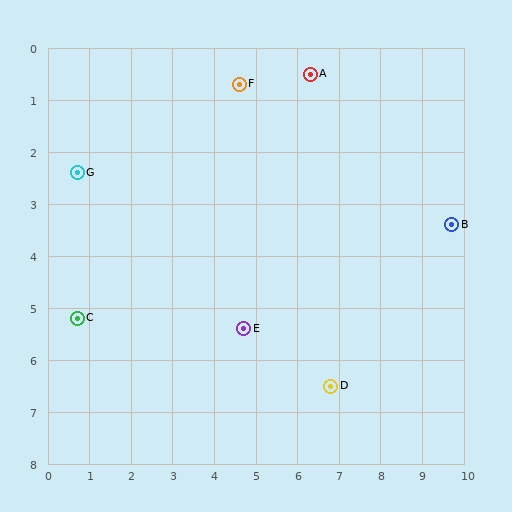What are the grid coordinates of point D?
Point D is at approximately (6.8, 6.5).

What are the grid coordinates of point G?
Point G is at approximately (0.7, 2.4).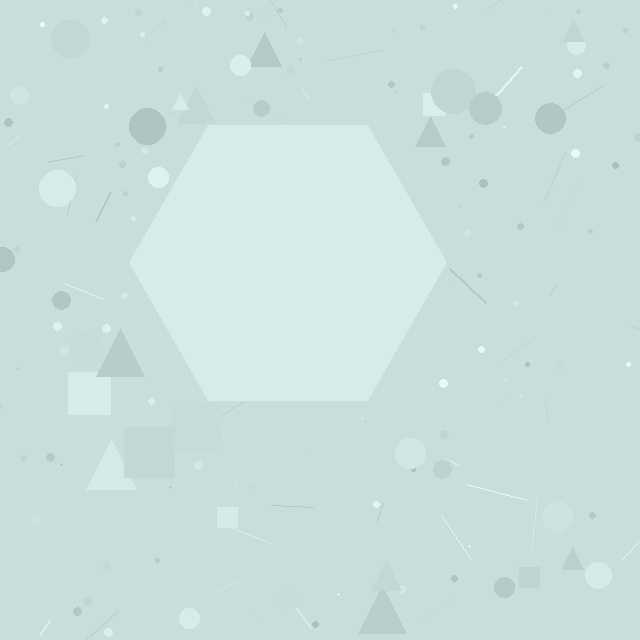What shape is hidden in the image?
A hexagon is hidden in the image.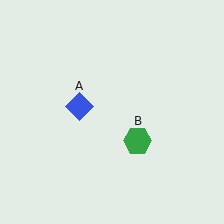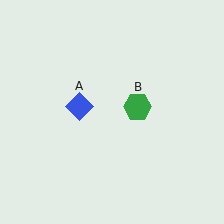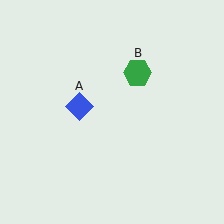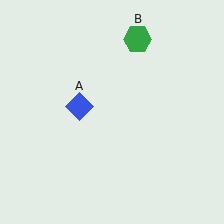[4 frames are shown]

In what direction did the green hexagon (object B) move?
The green hexagon (object B) moved up.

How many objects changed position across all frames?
1 object changed position: green hexagon (object B).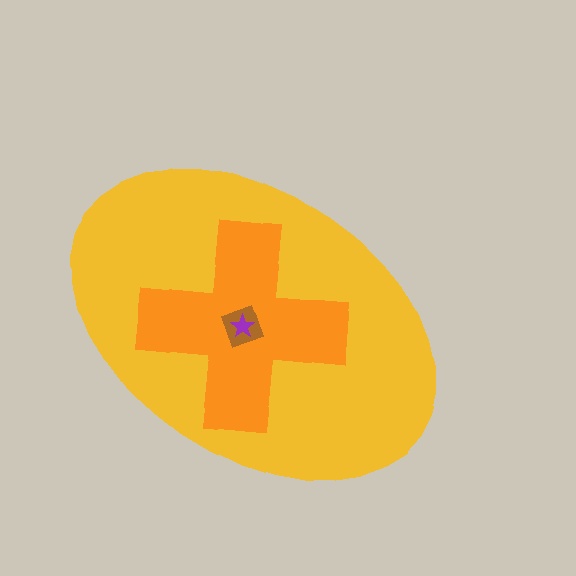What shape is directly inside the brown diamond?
The purple star.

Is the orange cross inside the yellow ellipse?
Yes.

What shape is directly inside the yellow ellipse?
The orange cross.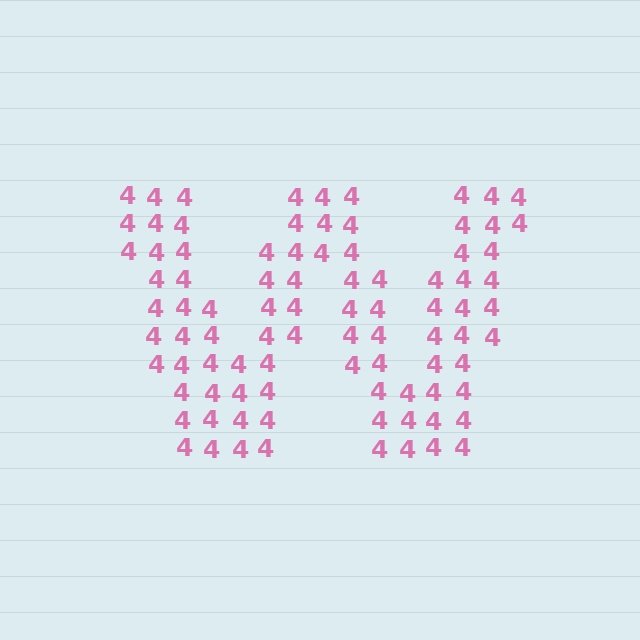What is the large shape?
The large shape is the letter W.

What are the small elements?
The small elements are digit 4's.